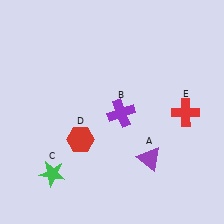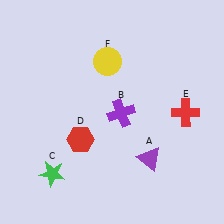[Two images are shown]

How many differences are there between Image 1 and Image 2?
There is 1 difference between the two images.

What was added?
A yellow circle (F) was added in Image 2.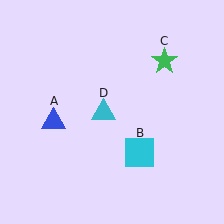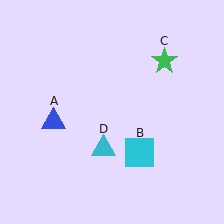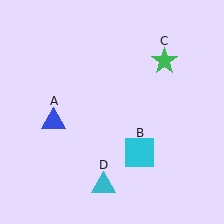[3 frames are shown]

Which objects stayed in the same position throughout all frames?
Blue triangle (object A) and cyan square (object B) and green star (object C) remained stationary.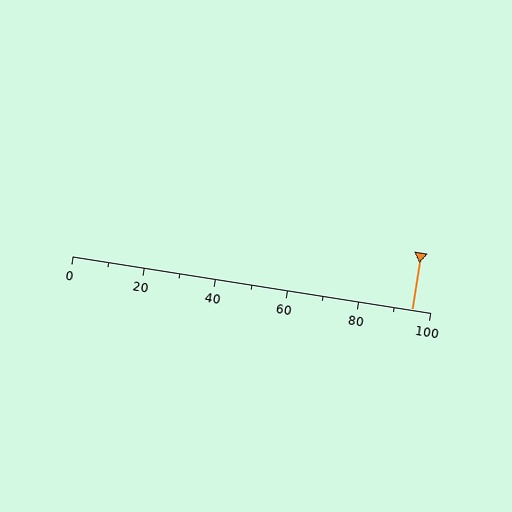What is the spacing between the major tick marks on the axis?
The major ticks are spaced 20 apart.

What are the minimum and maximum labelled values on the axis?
The axis runs from 0 to 100.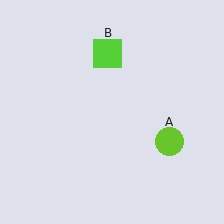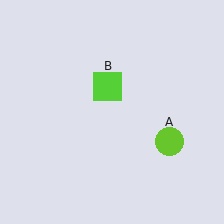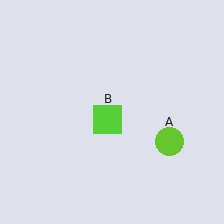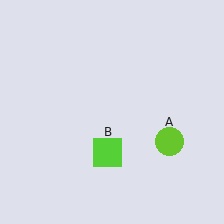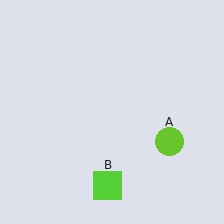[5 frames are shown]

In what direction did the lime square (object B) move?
The lime square (object B) moved down.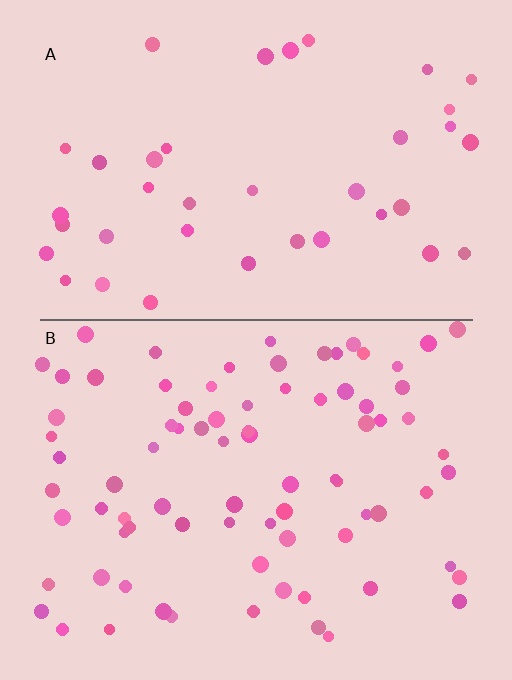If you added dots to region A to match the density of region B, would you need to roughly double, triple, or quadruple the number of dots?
Approximately double.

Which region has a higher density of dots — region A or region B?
B (the bottom).